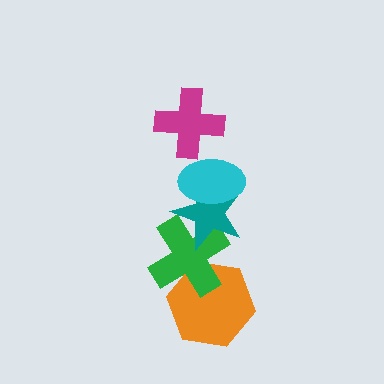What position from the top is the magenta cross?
The magenta cross is 1st from the top.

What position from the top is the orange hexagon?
The orange hexagon is 5th from the top.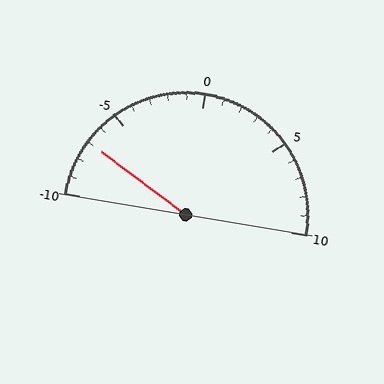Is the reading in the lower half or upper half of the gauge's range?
The reading is in the lower half of the range (-10 to 10).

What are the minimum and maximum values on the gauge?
The gauge ranges from -10 to 10.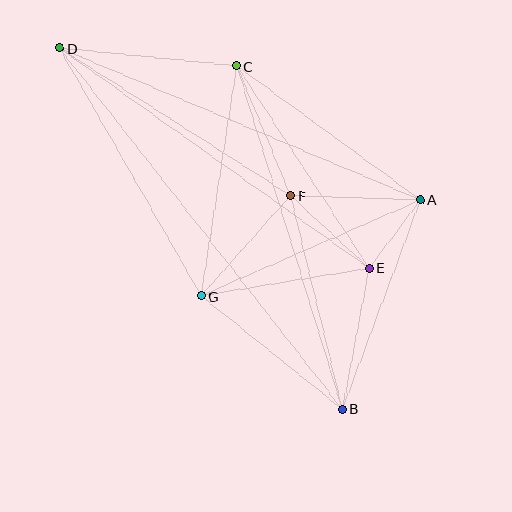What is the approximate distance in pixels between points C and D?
The distance between C and D is approximately 178 pixels.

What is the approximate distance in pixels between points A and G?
The distance between A and G is approximately 240 pixels.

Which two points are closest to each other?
Points A and E are closest to each other.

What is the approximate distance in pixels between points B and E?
The distance between B and E is approximately 144 pixels.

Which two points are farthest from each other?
Points B and D are farthest from each other.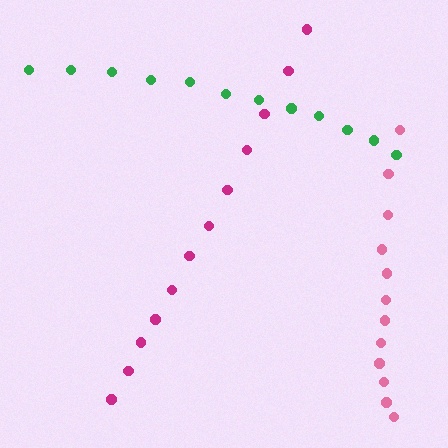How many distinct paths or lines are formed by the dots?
There are 3 distinct paths.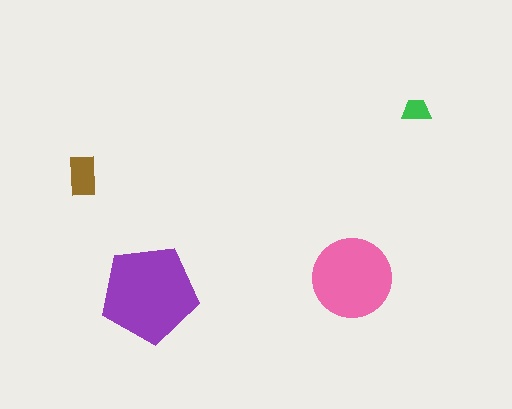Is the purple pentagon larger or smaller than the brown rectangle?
Larger.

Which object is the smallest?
The green trapezoid.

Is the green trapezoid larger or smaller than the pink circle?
Smaller.